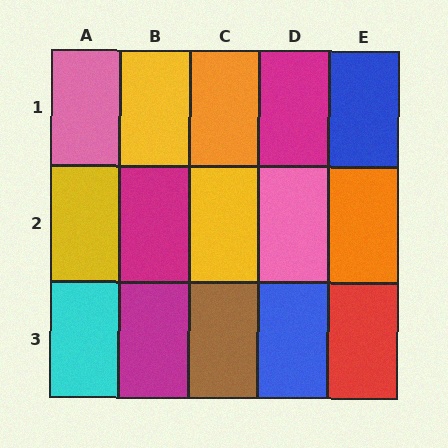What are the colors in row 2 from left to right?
Yellow, magenta, yellow, pink, orange.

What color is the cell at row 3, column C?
Brown.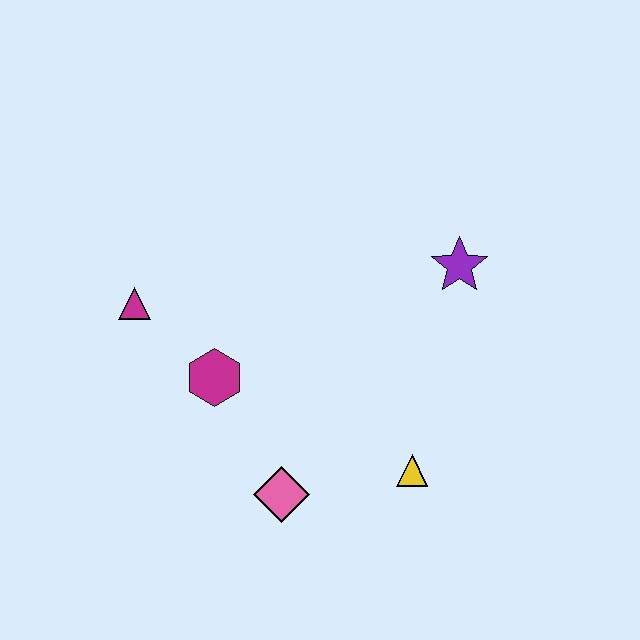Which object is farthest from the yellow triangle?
The magenta triangle is farthest from the yellow triangle.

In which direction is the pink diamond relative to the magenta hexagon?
The pink diamond is below the magenta hexagon.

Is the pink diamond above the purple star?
No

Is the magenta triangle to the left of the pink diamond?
Yes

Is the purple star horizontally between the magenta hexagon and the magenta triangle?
No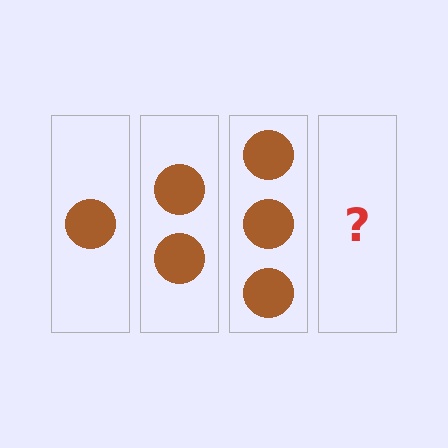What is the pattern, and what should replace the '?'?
The pattern is that each step adds one more circle. The '?' should be 4 circles.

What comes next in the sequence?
The next element should be 4 circles.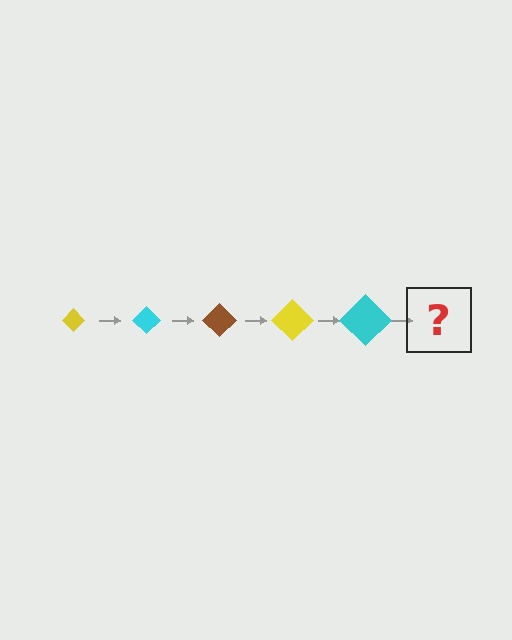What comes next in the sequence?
The next element should be a brown diamond, larger than the previous one.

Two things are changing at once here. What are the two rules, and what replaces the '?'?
The two rules are that the diamond grows larger each step and the color cycles through yellow, cyan, and brown. The '?' should be a brown diamond, larger than the previous one.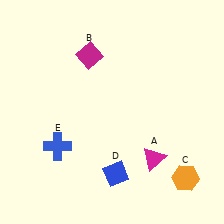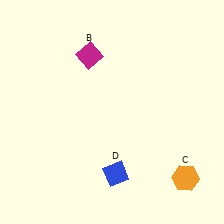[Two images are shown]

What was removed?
The magenta triangle (A), the blue cross (E) were removed in Image 2.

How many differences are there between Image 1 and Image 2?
There are 2 differences between the two images.